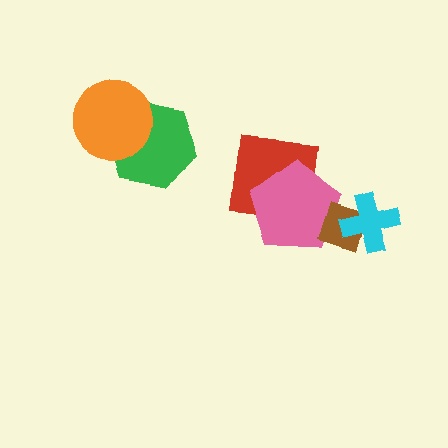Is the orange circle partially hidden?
No, no other shape covers it.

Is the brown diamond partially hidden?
Yes, it is partially covered by another shape.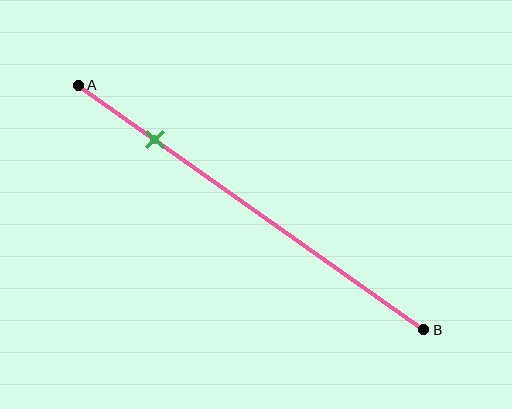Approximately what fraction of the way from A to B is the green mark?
The green mark is approximately 20% of the way from A to B.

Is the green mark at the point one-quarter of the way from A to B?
Yes, the mark is approximately at the one-quarter point.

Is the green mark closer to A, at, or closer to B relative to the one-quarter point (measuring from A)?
The green mark is approximately at the one-quarter point of segment AB.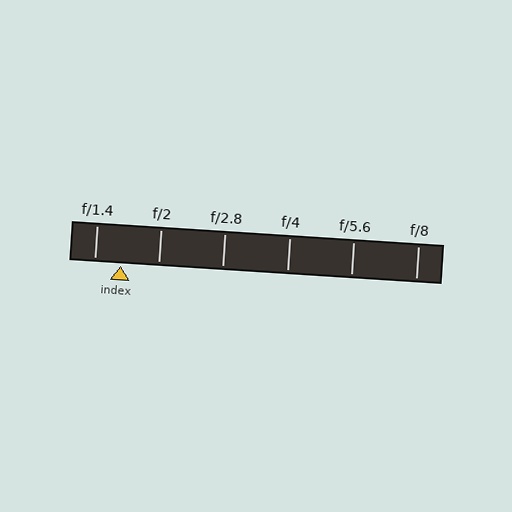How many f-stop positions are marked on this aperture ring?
There are 6 f-stop positions marked.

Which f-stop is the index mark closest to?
The index mark is closest to f/1.4.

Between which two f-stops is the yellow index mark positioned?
The index mark is between f/1.4 and f/2.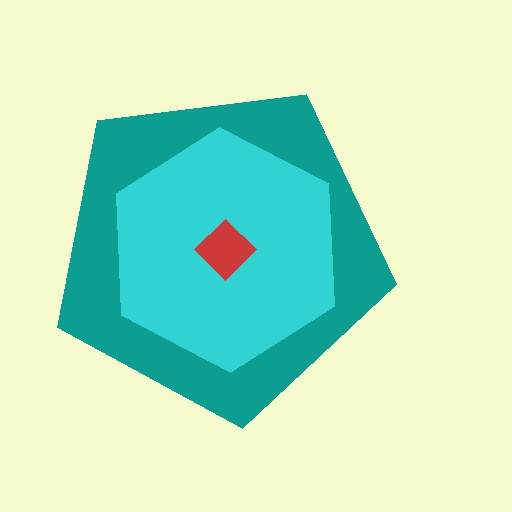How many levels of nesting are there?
3.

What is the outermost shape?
The teal pentagon.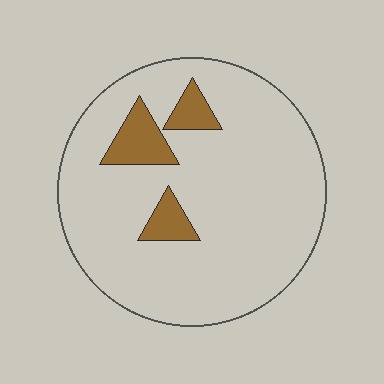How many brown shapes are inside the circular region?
3.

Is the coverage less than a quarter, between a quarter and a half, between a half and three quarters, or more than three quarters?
Less than a quarter.